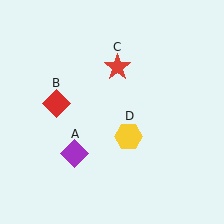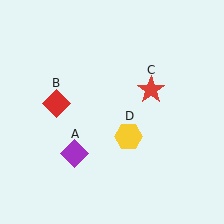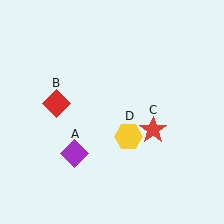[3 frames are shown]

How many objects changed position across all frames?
1 object changed position: red star (object C).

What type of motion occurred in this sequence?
The red star (object C) rotated clockwise around the center of the scene.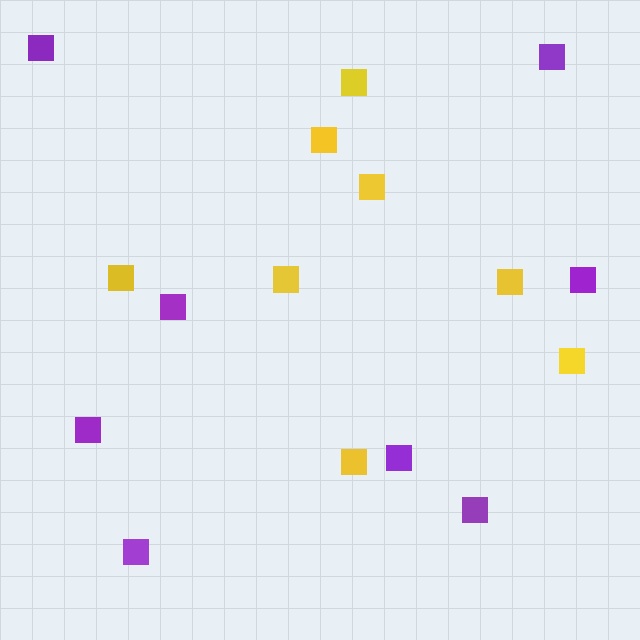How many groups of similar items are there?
There are 2 groups: one group of yellow squares (8) and one group of purple squares (8).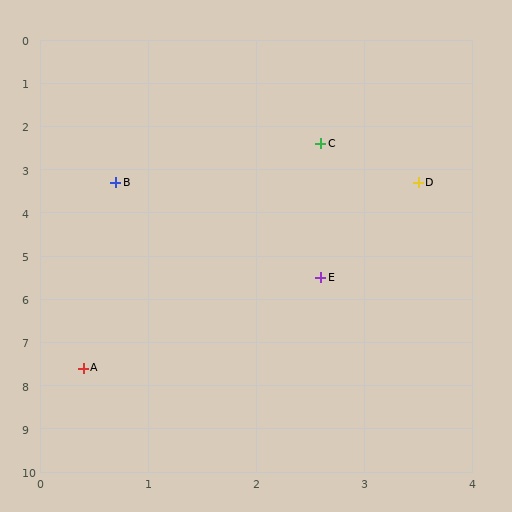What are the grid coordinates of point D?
Point D is at approximately (3.5, 3.3).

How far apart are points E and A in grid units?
Points E and A are about 3.0 grid units apart.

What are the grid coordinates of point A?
Point A is at approximately (0.4, 7.6).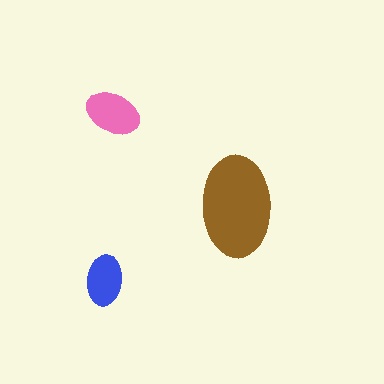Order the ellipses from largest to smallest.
the brown one, the pink one, the blue one.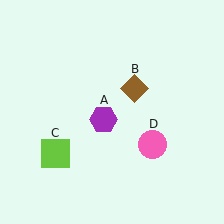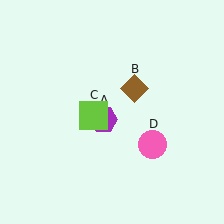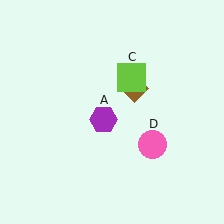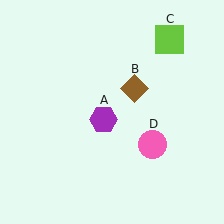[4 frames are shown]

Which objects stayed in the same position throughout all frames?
Purple hexagon (object A) and brown diamond (object B) and pink circle (object D) remained stationary.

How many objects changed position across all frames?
1 object changed position: lime square (object C).